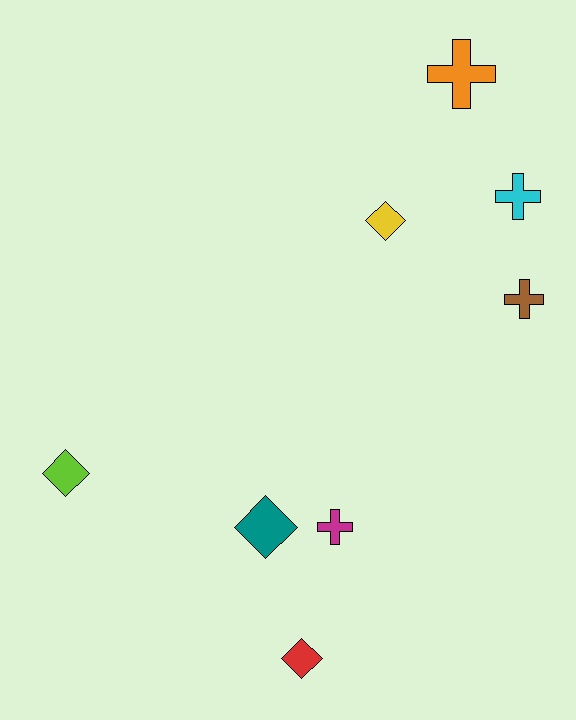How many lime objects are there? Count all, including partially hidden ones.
There is 1 lime object.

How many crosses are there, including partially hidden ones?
There are 4 crosses.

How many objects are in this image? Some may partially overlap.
There are 8 objects.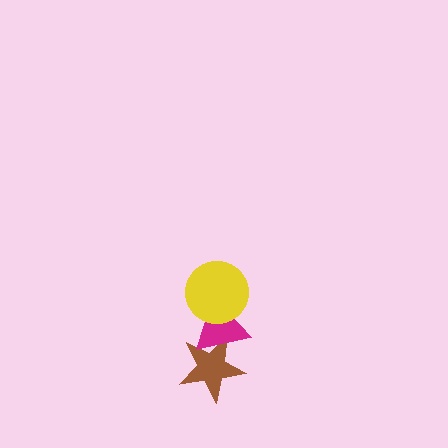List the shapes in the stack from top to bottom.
From top to bottom: the yellow circle, the magenta triangle, the brown star.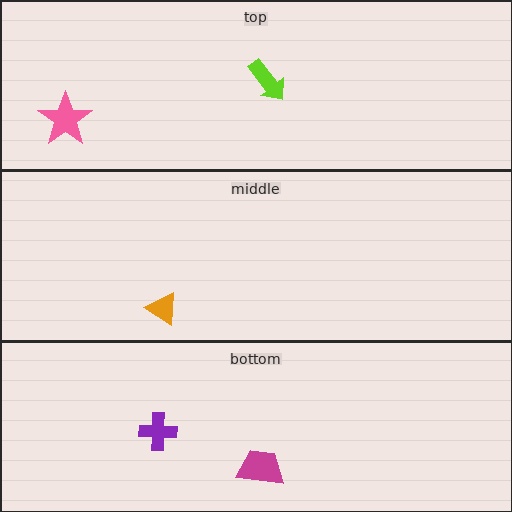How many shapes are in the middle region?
1.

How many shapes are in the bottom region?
2.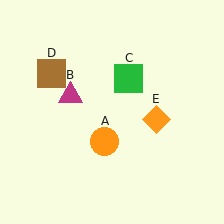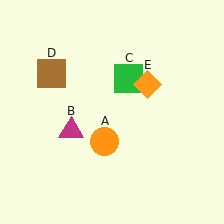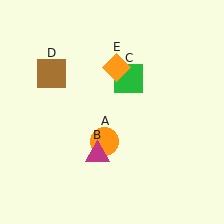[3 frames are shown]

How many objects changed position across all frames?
2 objects changed position: magenta triangle (object B), orange diamond (object E).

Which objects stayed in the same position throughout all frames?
Orange circle (object A) and green square (object C) and brown square (object D) remained stationary.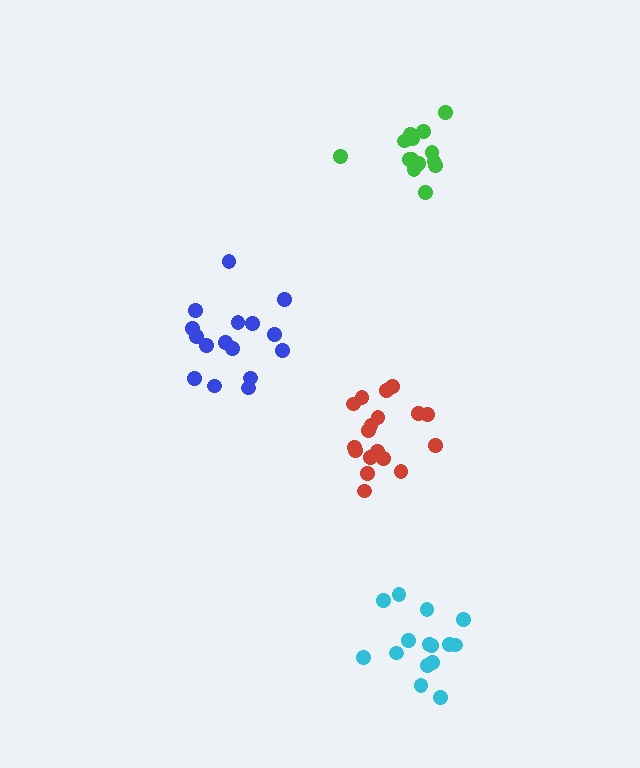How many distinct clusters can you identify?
There are 4 distinct clusters.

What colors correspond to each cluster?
The clusters are colored: blue, cyan, red, green.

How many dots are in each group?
Group 1: 16 dots, Group 2: 15 dots, Group 3: 18 dots, Group 4: 15 dots (64 total).